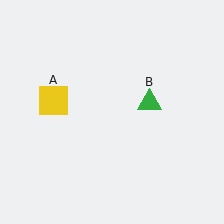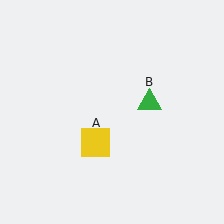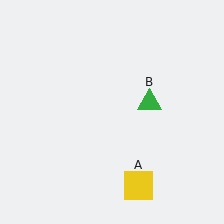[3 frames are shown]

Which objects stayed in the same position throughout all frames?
Green triangle (object B) remained stationary.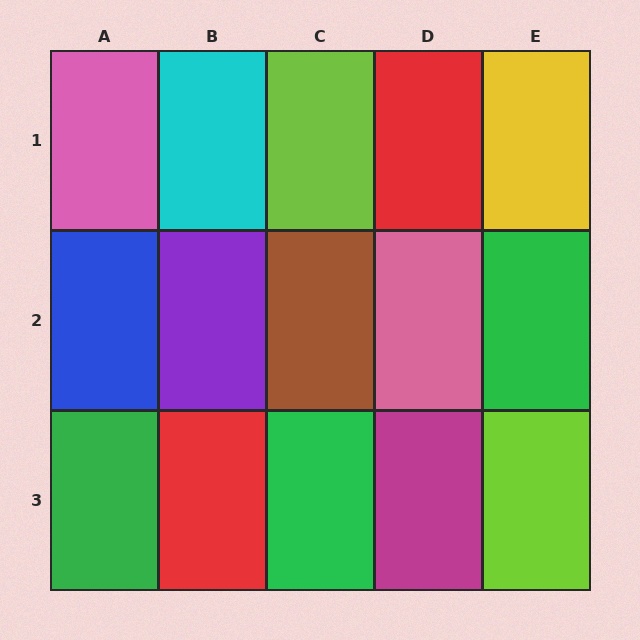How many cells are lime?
2 cells are lime.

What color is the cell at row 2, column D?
Pink.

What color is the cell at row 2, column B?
Purple.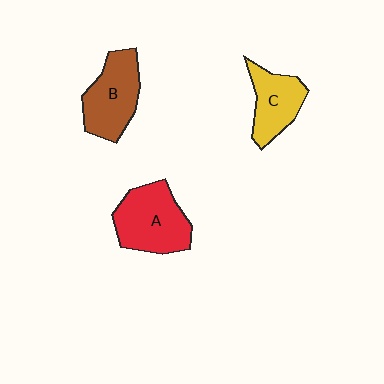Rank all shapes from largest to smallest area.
From largest to smallest: A (red), B (brown), C (yellow).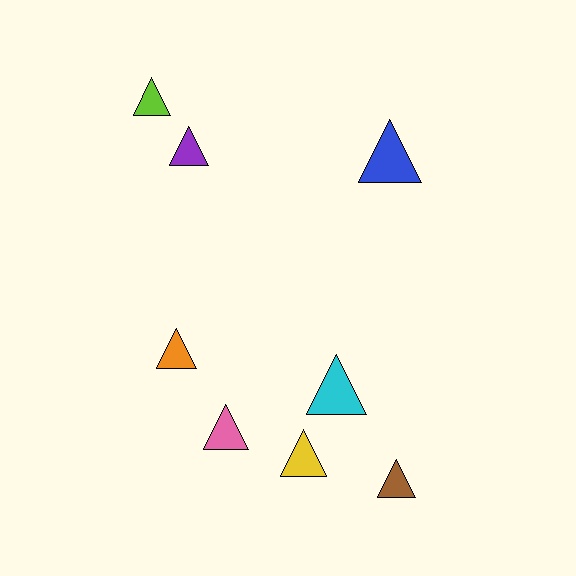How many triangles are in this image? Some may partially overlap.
There are 8 triangles.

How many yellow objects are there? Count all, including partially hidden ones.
There is 1 yellow object.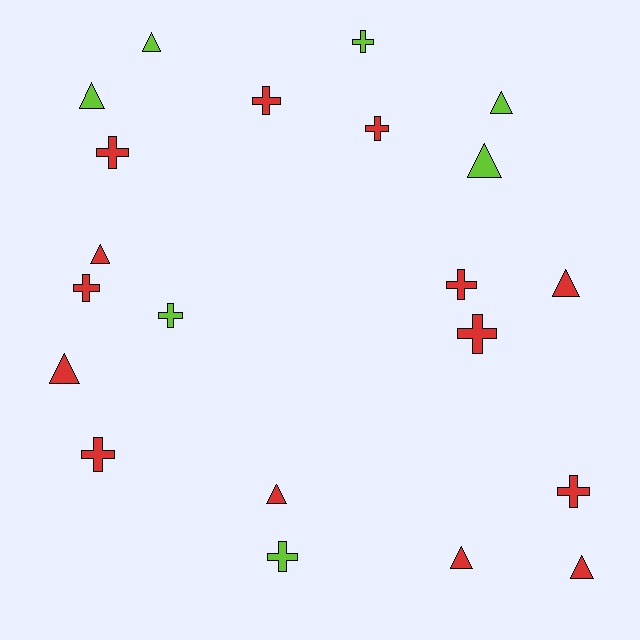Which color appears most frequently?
Red, with 14 objects.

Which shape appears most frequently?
Cross, with 11 objects.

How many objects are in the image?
There are 21 objects.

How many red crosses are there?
There are 8 red crosses.